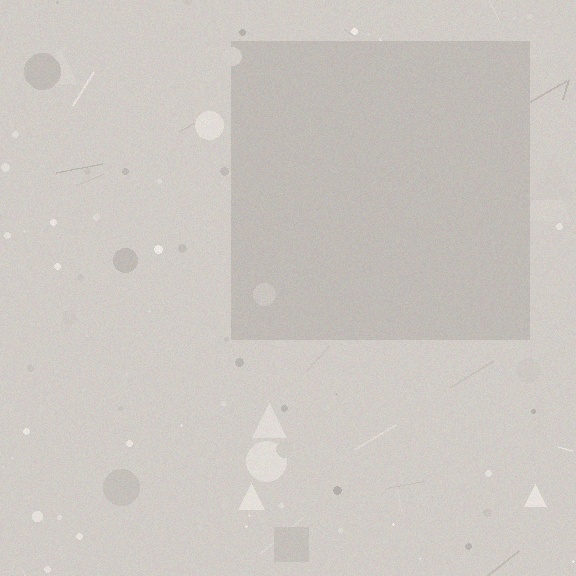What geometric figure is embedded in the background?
A square is embedded in the background.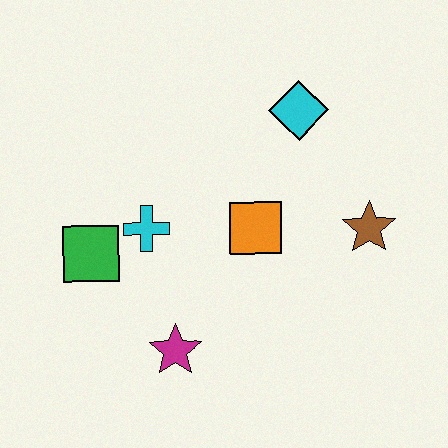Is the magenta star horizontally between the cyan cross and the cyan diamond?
Yes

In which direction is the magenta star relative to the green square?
The magenta star is below the green square.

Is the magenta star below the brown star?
Yes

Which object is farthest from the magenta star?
The cyan diamond is farthest from the magenta star.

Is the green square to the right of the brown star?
No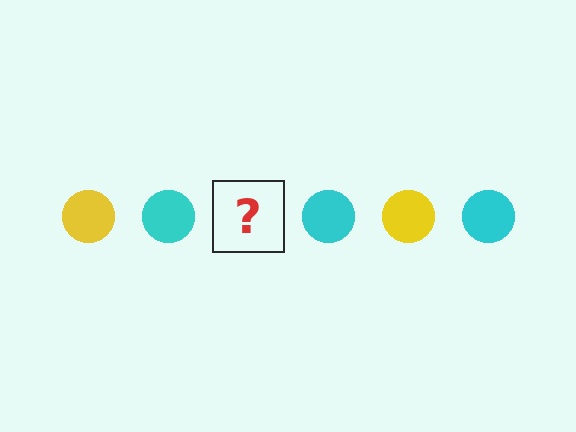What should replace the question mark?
The question mark should be replaced with a yellow circle.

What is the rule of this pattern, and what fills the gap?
The rule is that the pattern cycles through yellow, cyan circles. The gap should be filled with a yellow circle.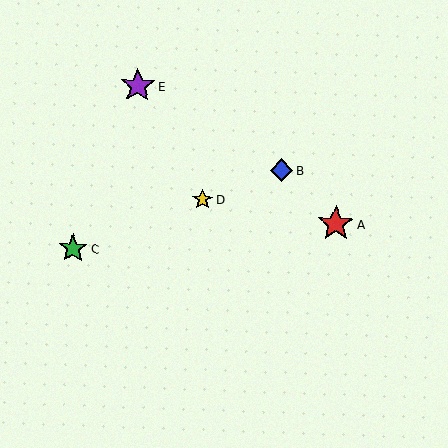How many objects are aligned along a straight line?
3 objects (B, C, D) are aligned along a straight line.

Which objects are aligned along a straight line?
Objects B, C, D are aligned along a straight line.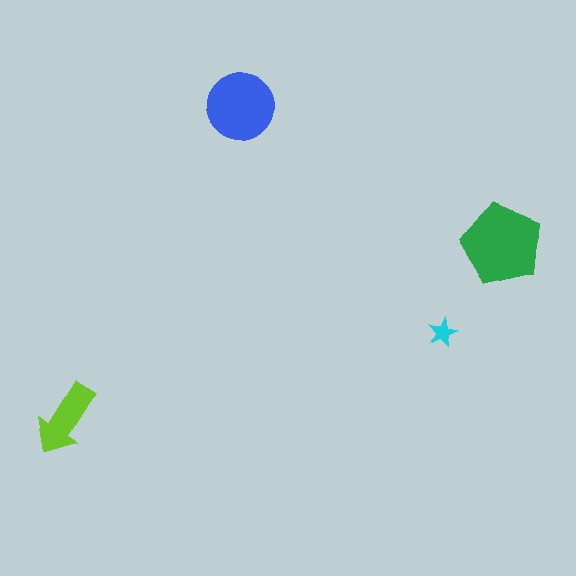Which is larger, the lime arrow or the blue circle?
The blue circle.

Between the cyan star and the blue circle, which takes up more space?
The blue circle.